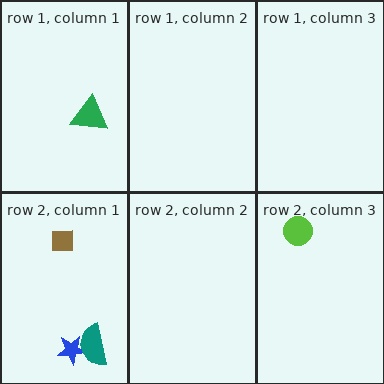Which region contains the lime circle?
The row 2, column 3 region.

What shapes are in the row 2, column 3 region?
The lime circle.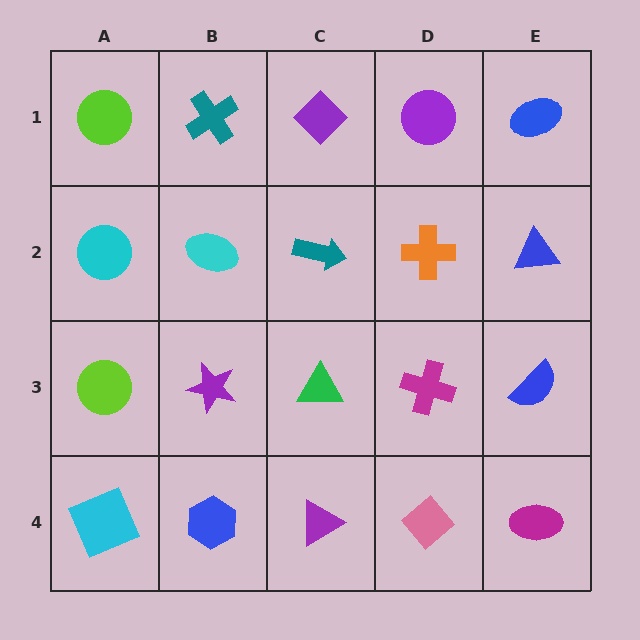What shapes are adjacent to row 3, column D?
An orange cross (row 2, column D), a pink diamond (row 4, column D), a green triangle (row 3, column C), a blue semicircle (row 3, column E).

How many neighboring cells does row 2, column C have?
4.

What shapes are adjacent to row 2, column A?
A lime circle (row 1, column A), a lime circle (row 3, column A), a cyan ellipse (row 2, column B).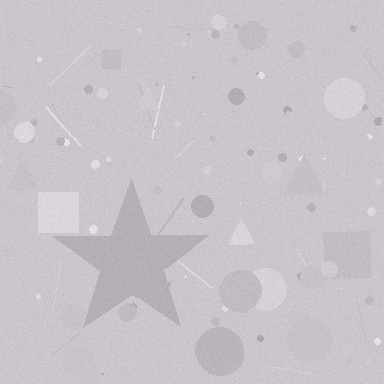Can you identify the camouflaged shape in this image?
The camouflaged shape is a star.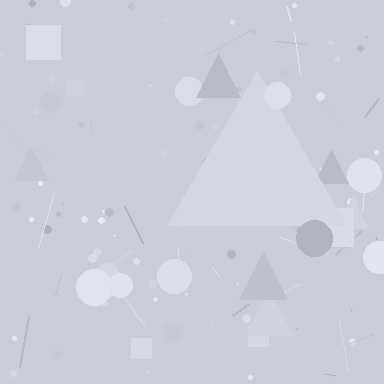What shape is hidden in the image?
A triangle is hidden in the image.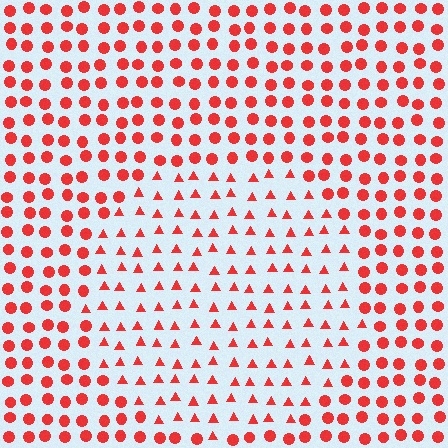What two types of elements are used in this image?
The image uses triangles inside the circle region and circles outside it.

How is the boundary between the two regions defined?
The boundary is defined by a change in element shape: triangles inside vs. circles outside. All elements share the same color and spacing.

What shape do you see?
I see a circle.